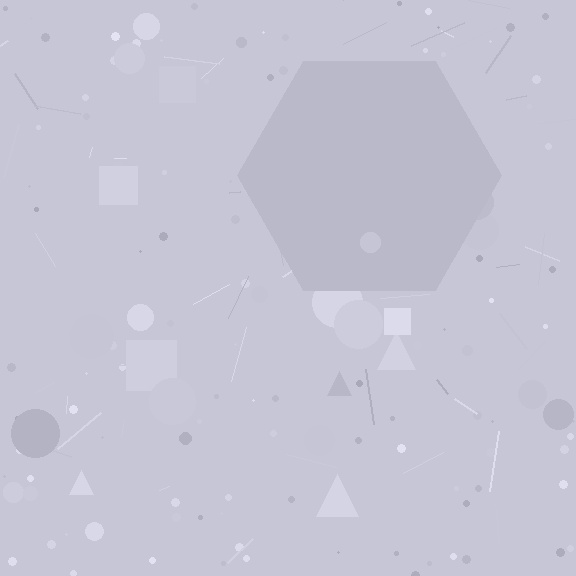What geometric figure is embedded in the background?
A hexagon is embedded in the background.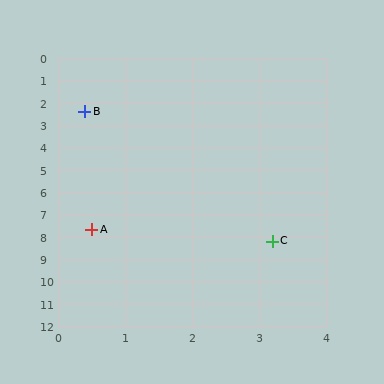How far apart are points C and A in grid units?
Points C and A are about 2.7 grid units apart.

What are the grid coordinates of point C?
Point C is at approximately (3.2, 8.2).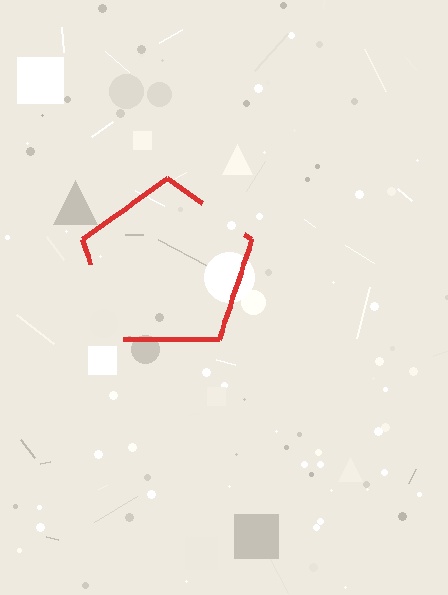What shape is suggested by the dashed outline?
The dashed outline suggests a pentagon.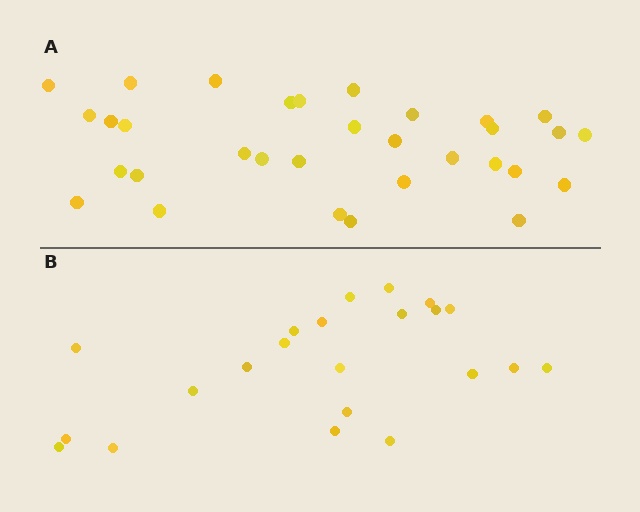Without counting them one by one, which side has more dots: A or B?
Region A (the top region) has more dots.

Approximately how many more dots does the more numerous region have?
Region A has roughly 10 or so more dots than region B.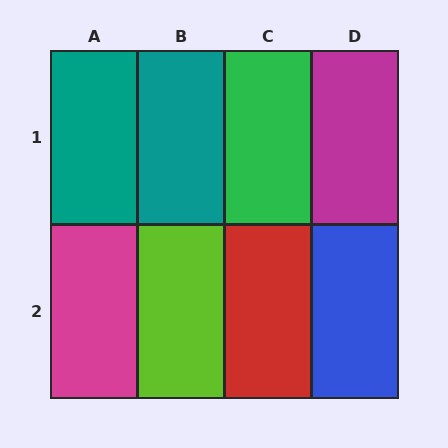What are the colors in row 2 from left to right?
Magenta, lime, red, blue.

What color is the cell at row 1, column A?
Teal.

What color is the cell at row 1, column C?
Green.